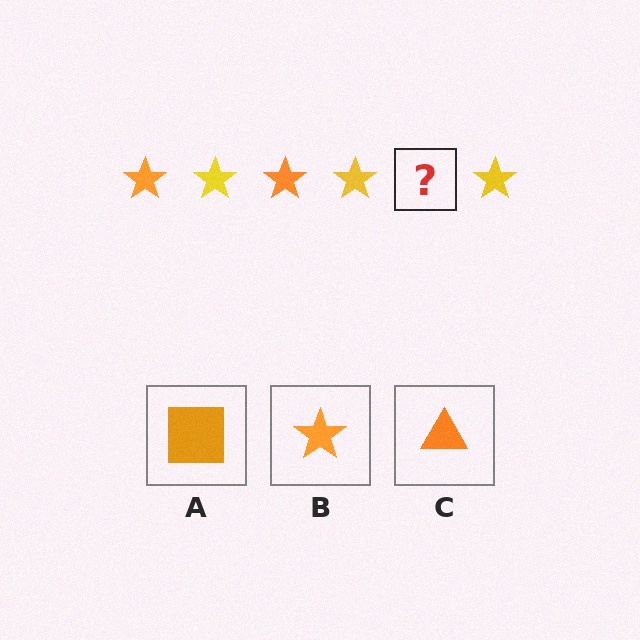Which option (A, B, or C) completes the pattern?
B.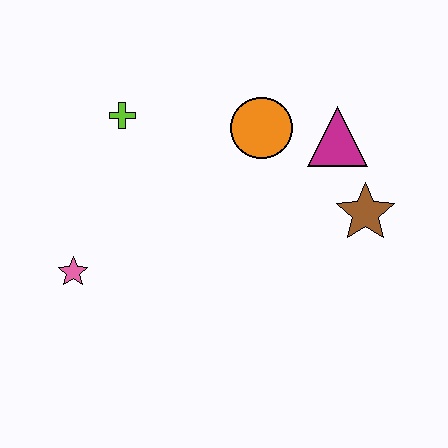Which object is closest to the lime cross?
The orange circle is closest to the lime cross.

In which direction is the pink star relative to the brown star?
The pink star is to the left of the brown star.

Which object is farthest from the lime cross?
The brown star is farthest from the lime cross.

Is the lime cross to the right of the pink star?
Yes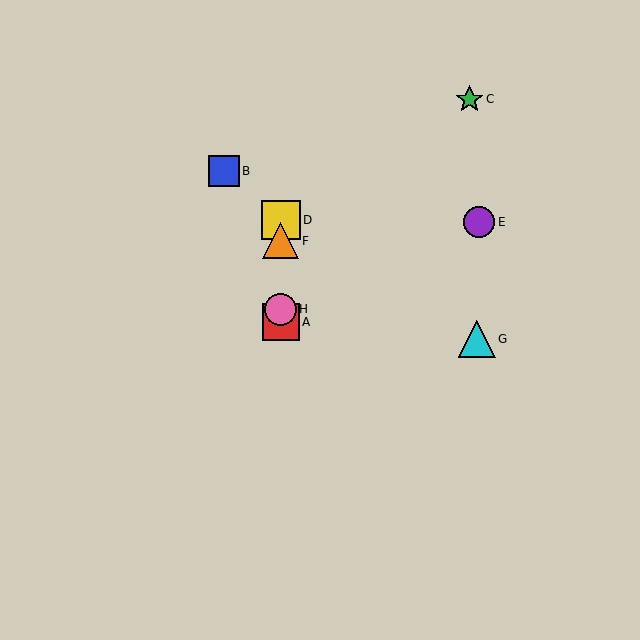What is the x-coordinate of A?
Object A is at x≈281.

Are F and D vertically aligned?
Yes, both are at x≈281.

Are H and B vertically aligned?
No, H is at x≈281 and B is at x≈224.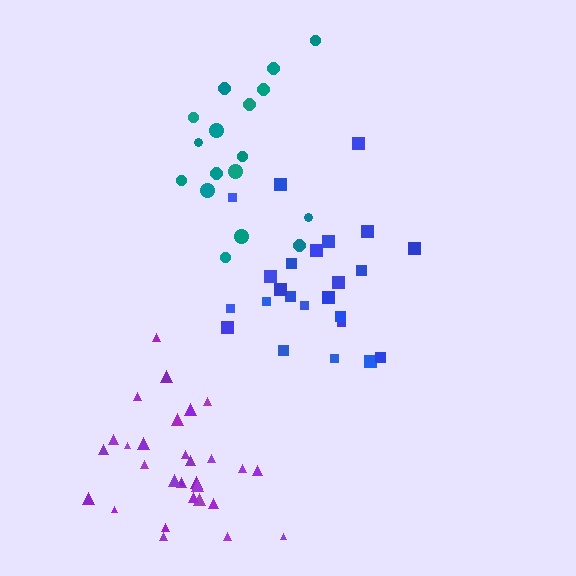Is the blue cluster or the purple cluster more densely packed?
Purple.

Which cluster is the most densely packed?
Purple.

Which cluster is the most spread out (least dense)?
Teal.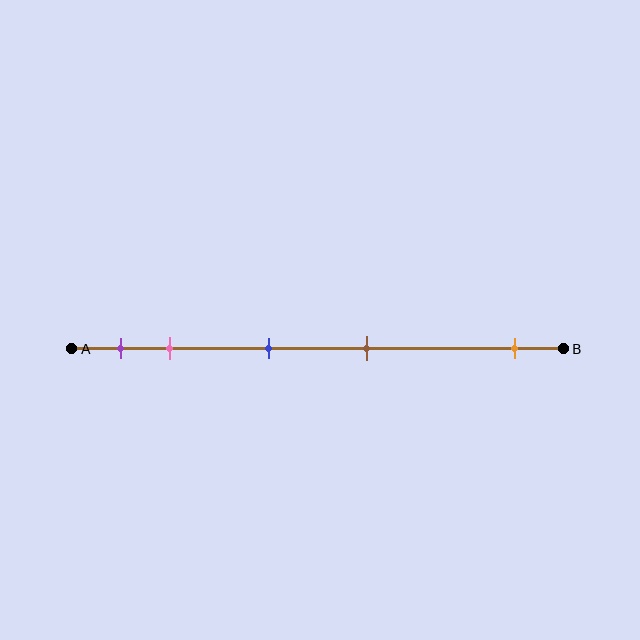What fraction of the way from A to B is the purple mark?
The purple mark is approximately 10% (0.1) of the way from A to B.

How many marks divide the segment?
There are 5 marks dividing the segment.